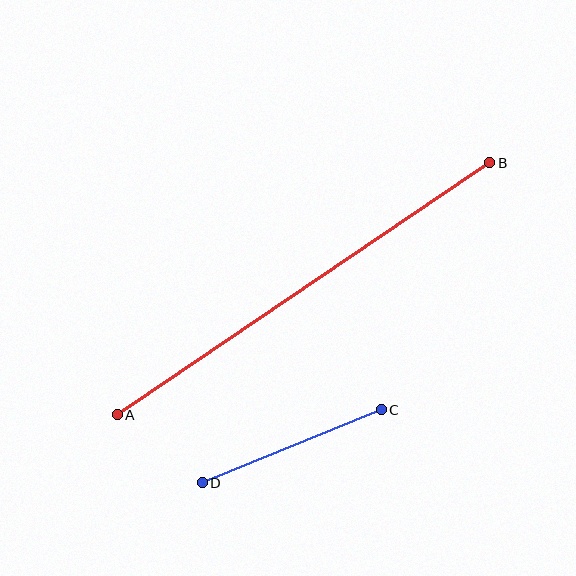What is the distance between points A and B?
The distance is approximately 450 pixels.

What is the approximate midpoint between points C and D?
The midpoint is at approximately (292, 446) pixels.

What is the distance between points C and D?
The distance is approximately 194 pixels.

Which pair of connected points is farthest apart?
Points A and B are farthest apart.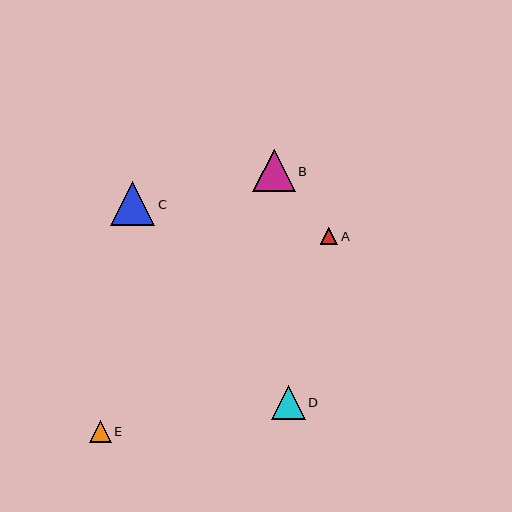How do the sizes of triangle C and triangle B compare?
Triangle C and triangle B are approximately the same size.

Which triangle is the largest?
Triangle C is the largest with a size of approximately 44 pixels.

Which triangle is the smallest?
Triangle A is the smallest with a size of approximately 17 pixels.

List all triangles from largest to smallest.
From largest to smallest: C, B, D, E, A.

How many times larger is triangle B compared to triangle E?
Triangle B is approximately 1.9 times the size of triangle E.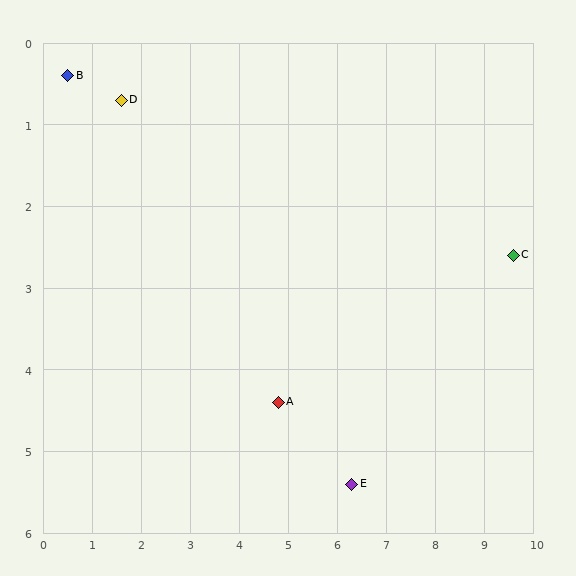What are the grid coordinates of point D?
Point D is at approximately (1.6, 0.7).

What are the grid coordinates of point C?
Point C is at approximately (9.6, 2.6).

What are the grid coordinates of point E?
Point E is at approximately (6.3, 5.4).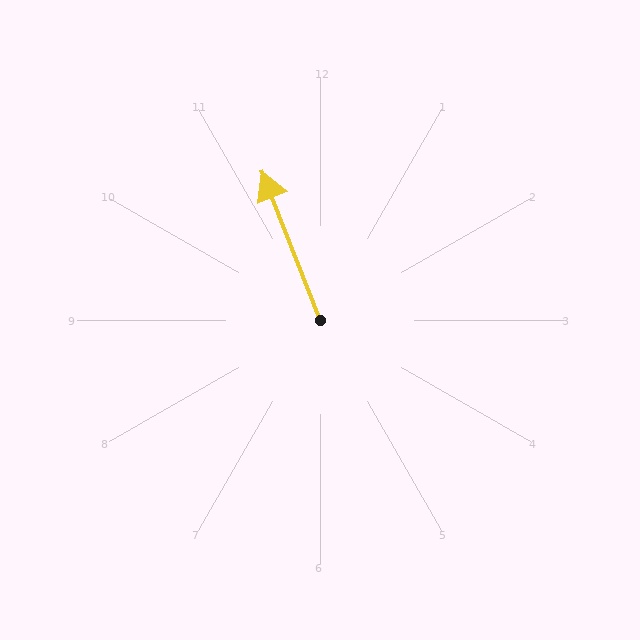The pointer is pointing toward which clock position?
Roughly 11 o'clock.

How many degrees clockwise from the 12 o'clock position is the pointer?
Approximately 339 degrees.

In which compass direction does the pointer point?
North.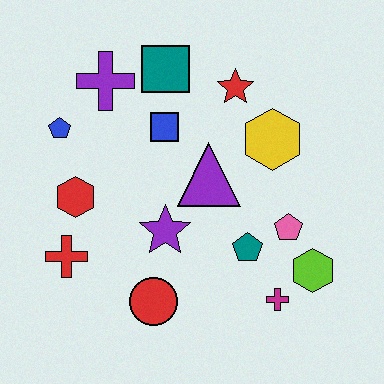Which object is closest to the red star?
The yellow hexagon is closest to the red star.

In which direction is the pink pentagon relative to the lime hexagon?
The pink pentagon is above the lime hexagon.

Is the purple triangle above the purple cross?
No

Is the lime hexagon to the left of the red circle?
No